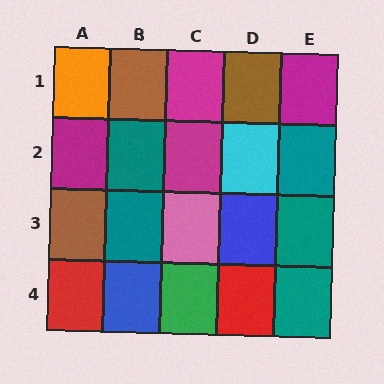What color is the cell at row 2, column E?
Teal.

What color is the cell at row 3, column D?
Blue.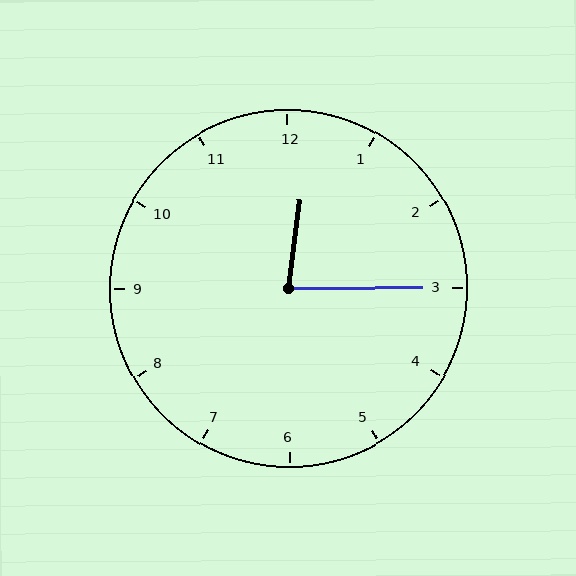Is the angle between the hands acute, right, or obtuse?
It is acute.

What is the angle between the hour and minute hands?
Approximately 82 degrees.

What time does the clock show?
12:15.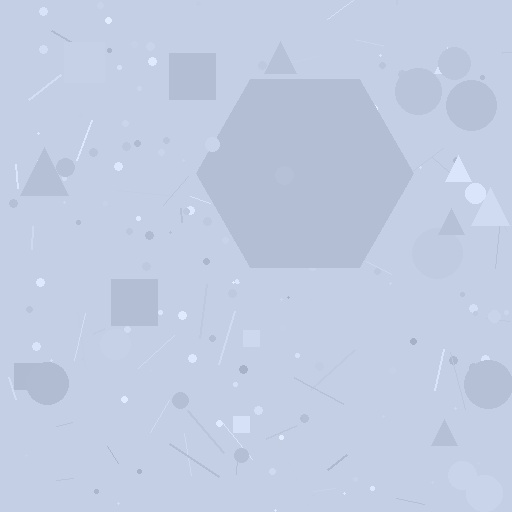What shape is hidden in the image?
A hexagon is hidden in the image.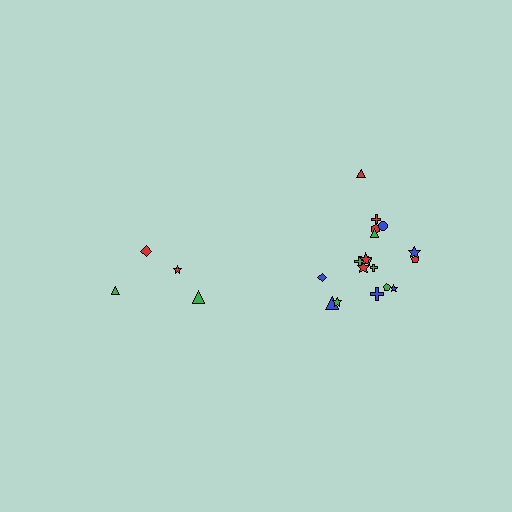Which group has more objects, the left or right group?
The right group.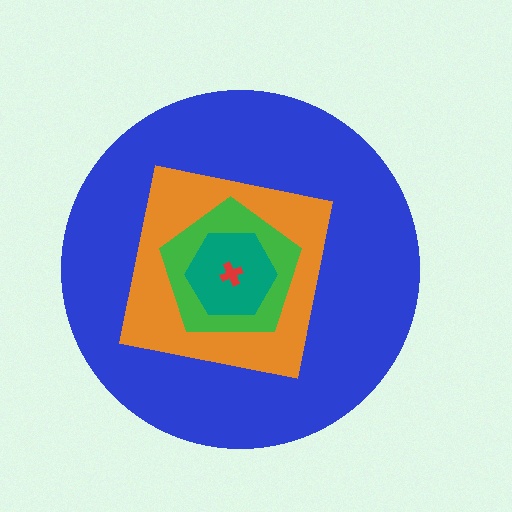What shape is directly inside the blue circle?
The orange square.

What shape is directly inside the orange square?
The green pentagon.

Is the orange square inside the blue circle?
Yes.